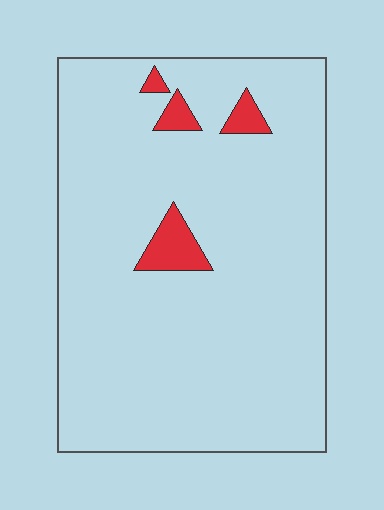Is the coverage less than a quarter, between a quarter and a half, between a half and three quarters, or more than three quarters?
Less than a quarter.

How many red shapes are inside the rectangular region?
4.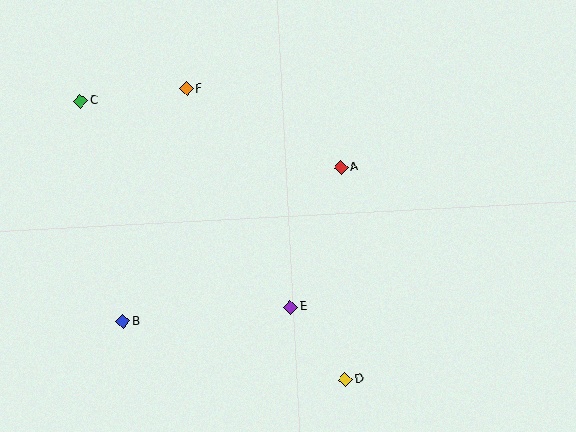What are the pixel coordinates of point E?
Point E is at (291, 307).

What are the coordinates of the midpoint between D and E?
The midpoint between D and E is at (318, 343).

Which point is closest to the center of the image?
Point A at (341, 168) is closest to the center.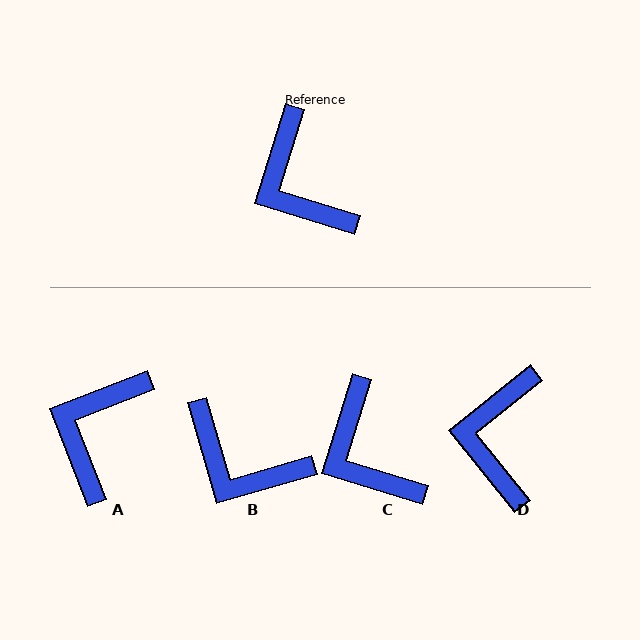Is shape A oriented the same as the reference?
No, it is off by about 52 degrees.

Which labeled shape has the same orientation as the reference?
C.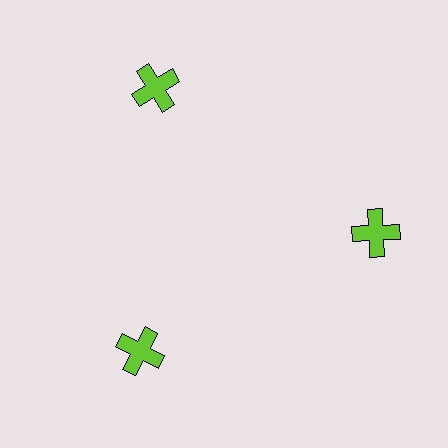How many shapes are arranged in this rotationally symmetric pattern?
There are 3 shapes, arranged in 3 groups of 1.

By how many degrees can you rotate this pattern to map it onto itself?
The pattern maps onto itself every 120 degrees of rotation.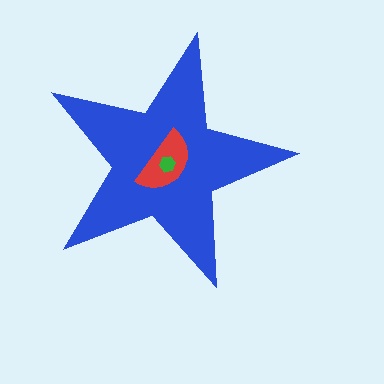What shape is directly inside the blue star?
The red semicircle.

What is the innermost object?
The green hexagon.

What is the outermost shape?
The blue star.